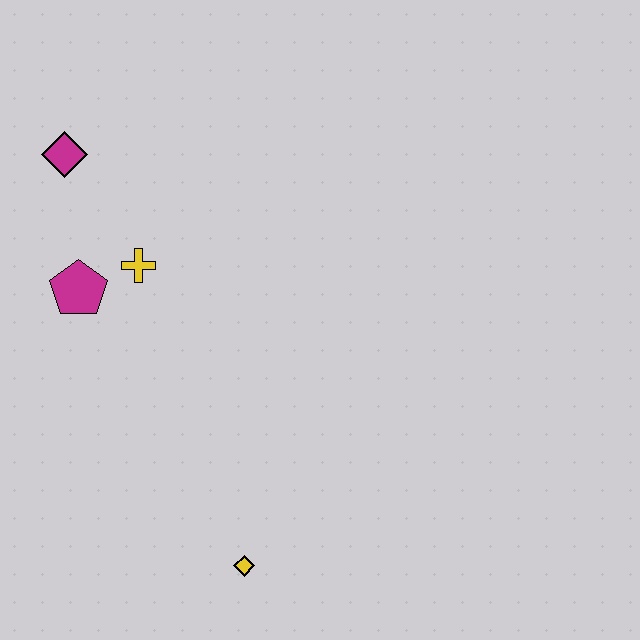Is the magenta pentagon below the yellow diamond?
No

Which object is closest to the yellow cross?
The magenta pentagon is closest to the yellow cross.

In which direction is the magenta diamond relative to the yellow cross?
The magenta diamond is above the yellow cross.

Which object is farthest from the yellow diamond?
The magenta diamond is farthest from the yellow diamond.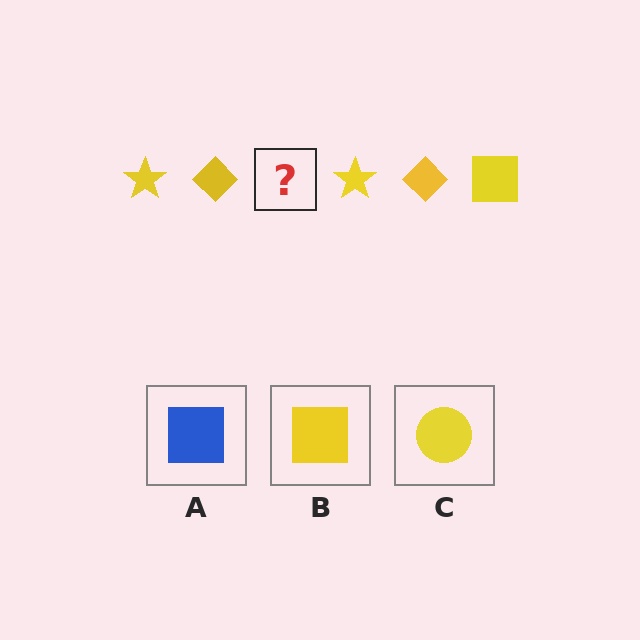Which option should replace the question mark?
Option B.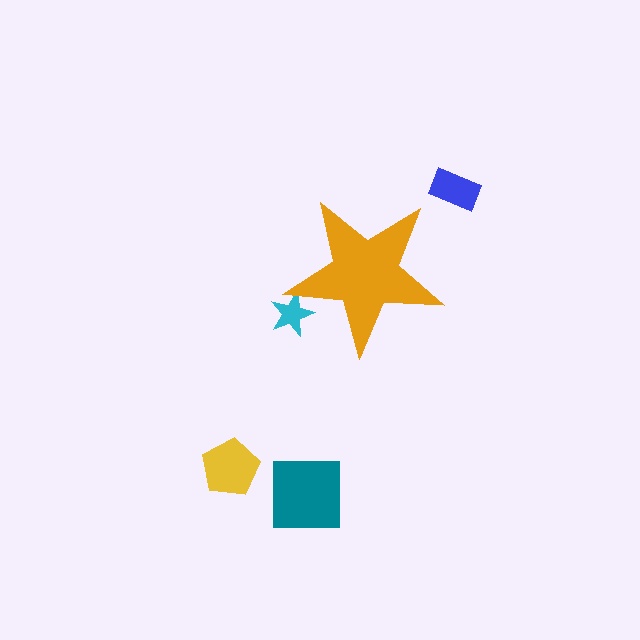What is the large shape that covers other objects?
An orange star.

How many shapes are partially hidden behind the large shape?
1 shape is partially hidden.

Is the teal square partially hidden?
No, the teal square is fully visible.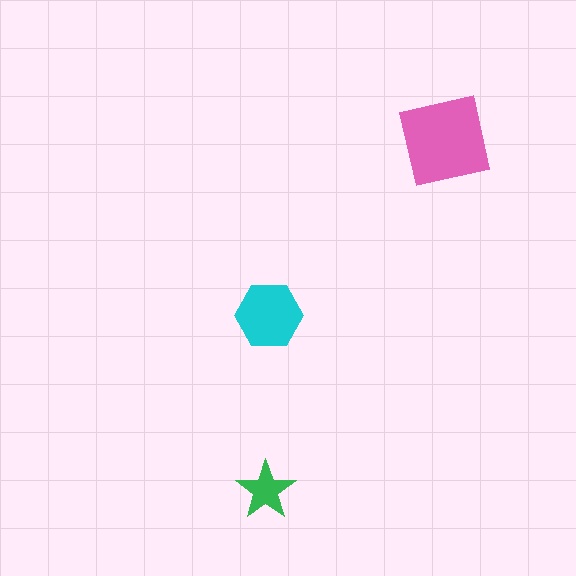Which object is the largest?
The pink square.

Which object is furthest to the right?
The pink square is rightmost.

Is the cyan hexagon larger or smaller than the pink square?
Smaller.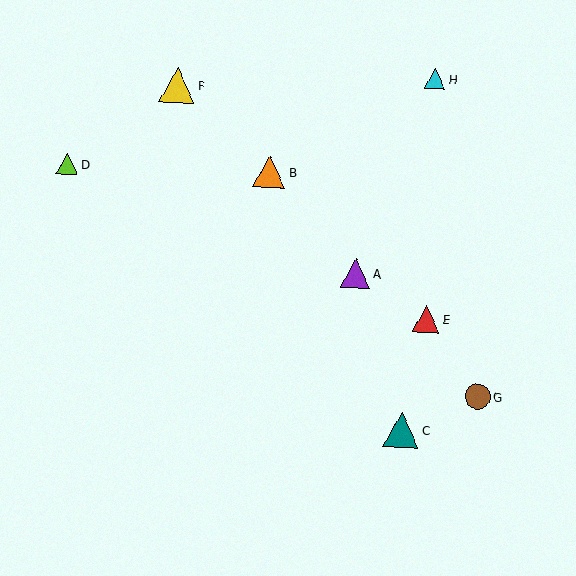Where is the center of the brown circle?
The center of the brown circle is at (478, 396).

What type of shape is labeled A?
Shape A is a purple triangle.